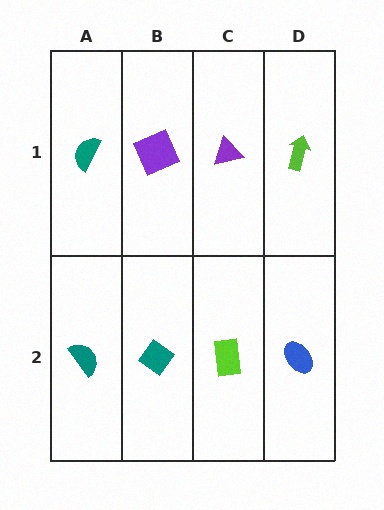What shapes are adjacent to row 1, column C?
A lime rectangle (row 2, column C), a purple square (row 1, column B), a lime arrow (row 1, column D).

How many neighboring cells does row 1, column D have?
2.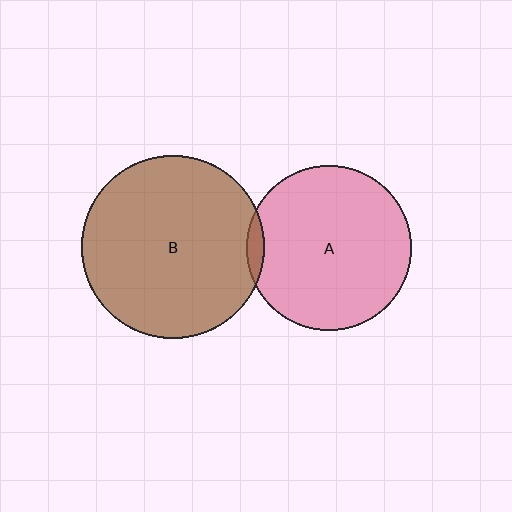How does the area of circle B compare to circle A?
Approximately 1.2 times.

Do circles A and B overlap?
Yes.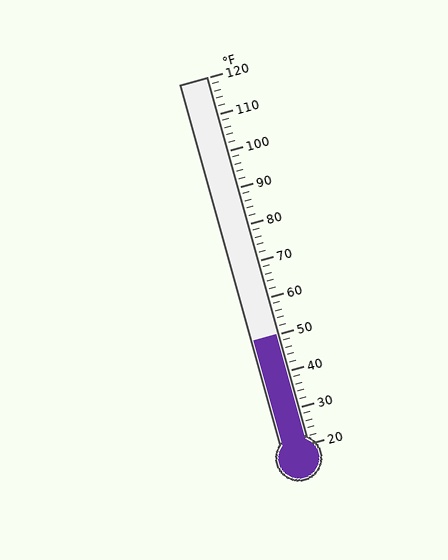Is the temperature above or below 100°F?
The temperature is below 100°F.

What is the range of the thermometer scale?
The thermometer scale ranges from 20°F to 120°F.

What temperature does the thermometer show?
The thermometer shows approximately 50°F.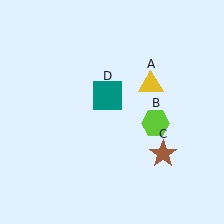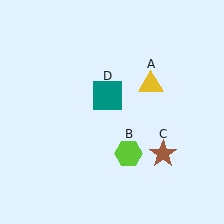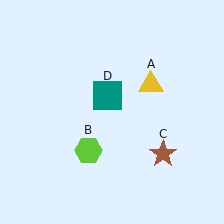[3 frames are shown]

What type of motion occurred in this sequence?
The lime hexagon (object B) rotated clockwise around the center of the scene.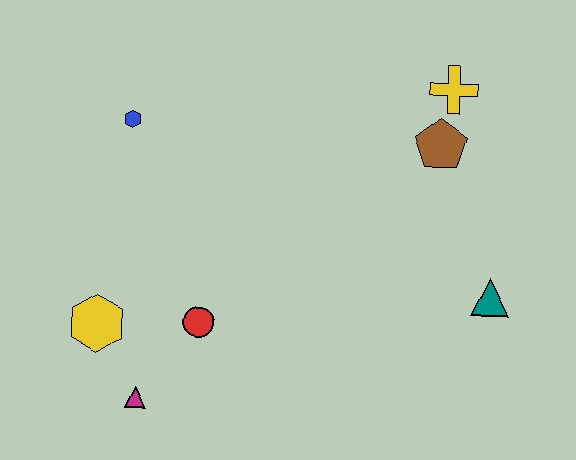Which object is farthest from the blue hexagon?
The teal triangle is farthest from the blue hexagon.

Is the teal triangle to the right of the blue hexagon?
Yes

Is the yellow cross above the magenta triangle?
Yes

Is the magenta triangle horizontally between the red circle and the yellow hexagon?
Yes